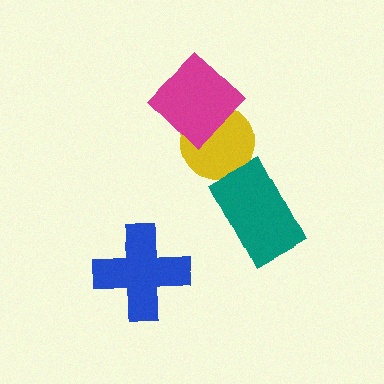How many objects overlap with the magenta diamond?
1 object overlaps with the magenta diamond.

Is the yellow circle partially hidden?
Yes, it is partially covered by another shape.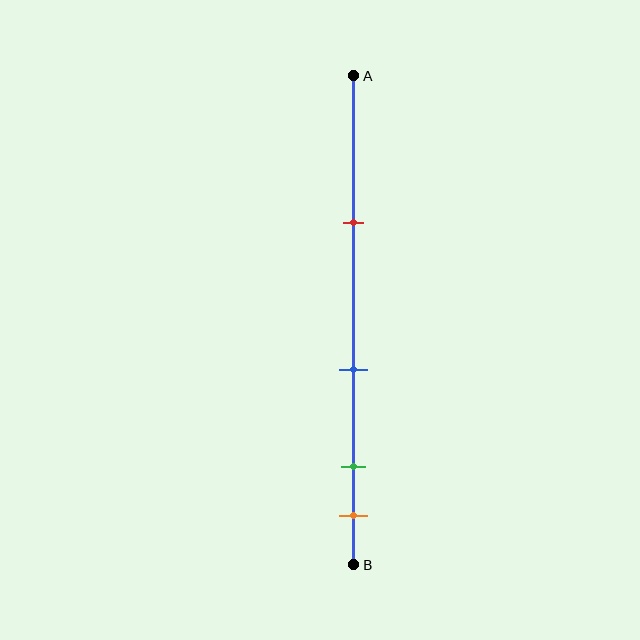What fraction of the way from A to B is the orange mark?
The orange mark is approximately 90% (0.9) of the way from A to B.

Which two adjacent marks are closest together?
The green and orange marks are the closest adjacent pair.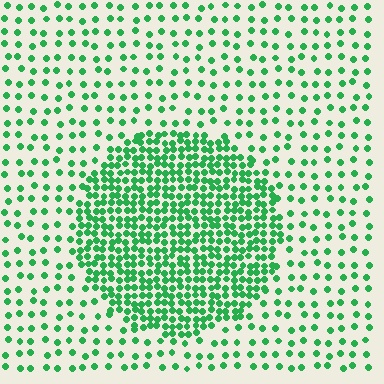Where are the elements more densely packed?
The elements are more densely packed inside the circle boundary.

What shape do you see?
I see a circle.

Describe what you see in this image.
The image contains small green elements arranged at two different densities. A circle-shaped region is visible where the elements are more densely packed than the surrounding area.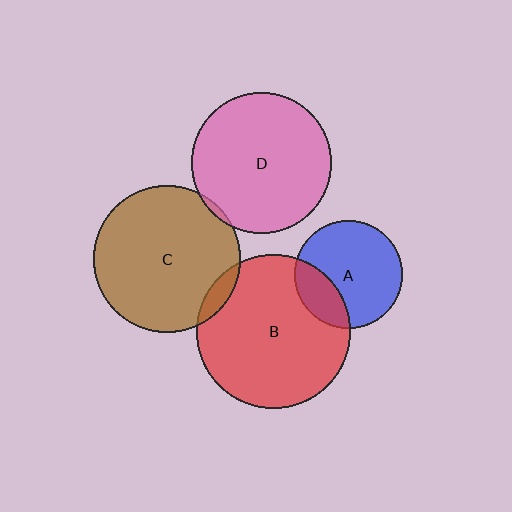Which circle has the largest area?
Circle B (red).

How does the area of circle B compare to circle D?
Approximately 1.2 times.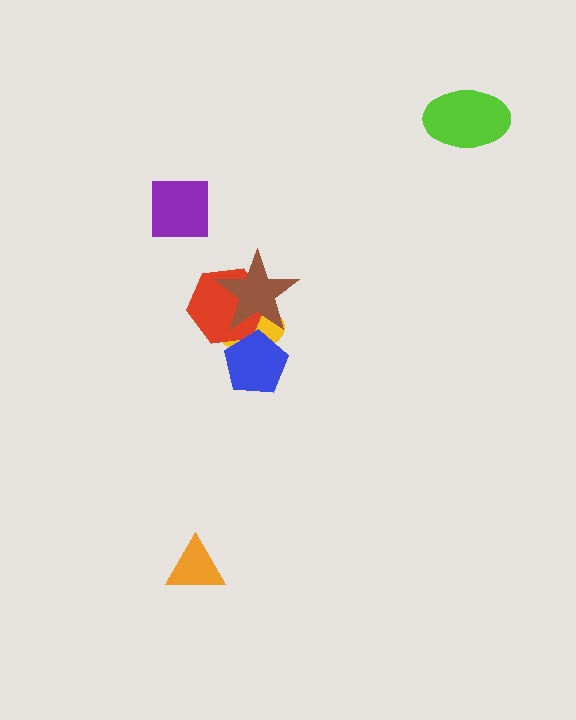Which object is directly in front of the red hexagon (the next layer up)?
The brown star is directly in front of the red hexagon.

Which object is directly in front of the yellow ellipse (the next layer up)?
The red hexagon is directly in front of the yellow ellipse.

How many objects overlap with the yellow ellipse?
3 objects overlap with the yellow ellipse.